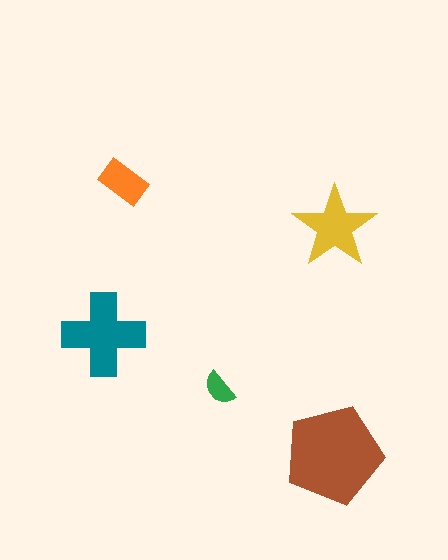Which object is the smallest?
The green semicircle.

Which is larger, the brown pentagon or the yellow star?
The brown pentagon.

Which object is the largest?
The brown pentagon.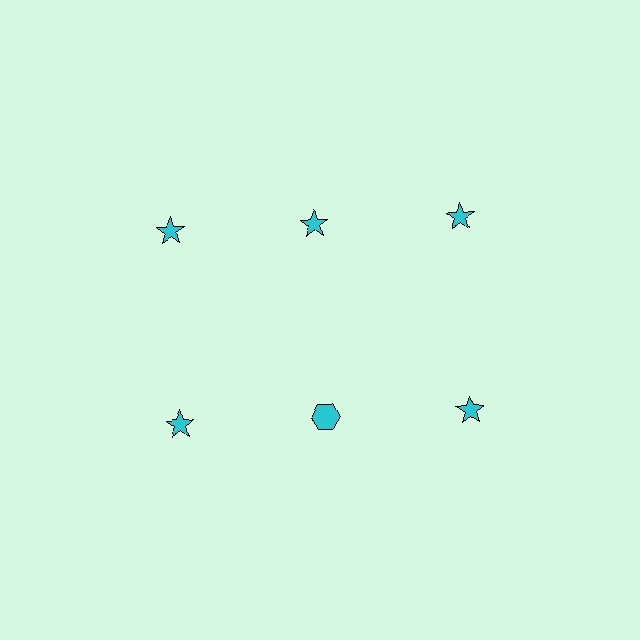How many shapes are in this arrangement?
There are 6 shapes arranged in a grid pattern.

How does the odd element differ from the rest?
It has a different shape: hexagon instead of star.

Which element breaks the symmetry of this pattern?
The cyan hexagon in the second row, second from left column breaks the symmetry. All other shapes are cyan stars.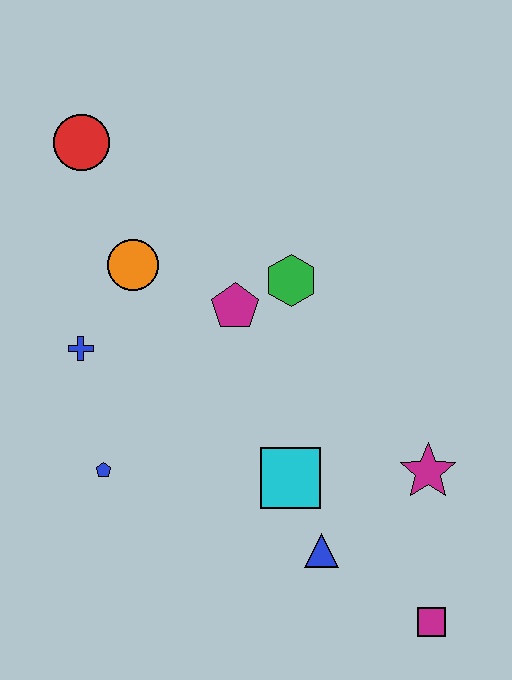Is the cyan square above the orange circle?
No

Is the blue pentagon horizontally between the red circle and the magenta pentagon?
Yes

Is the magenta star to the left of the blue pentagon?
No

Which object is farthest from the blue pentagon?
The magenta square is farthest from the blue pentagon.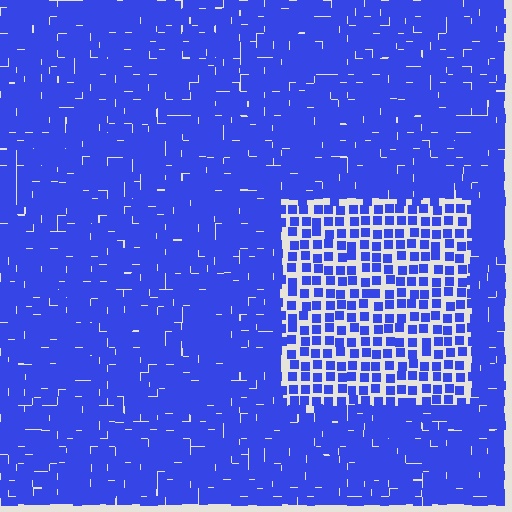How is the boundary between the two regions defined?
The boundary is defined by a change in element density (approximately 2.1x ratio). All elements are the same color, size, and shape.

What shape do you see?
I see a rectangle.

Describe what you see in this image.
The image contains small blue elements arranged at two different densities. A rectangle-shaped region is visible where the elements are less densely packed than the surrounding area.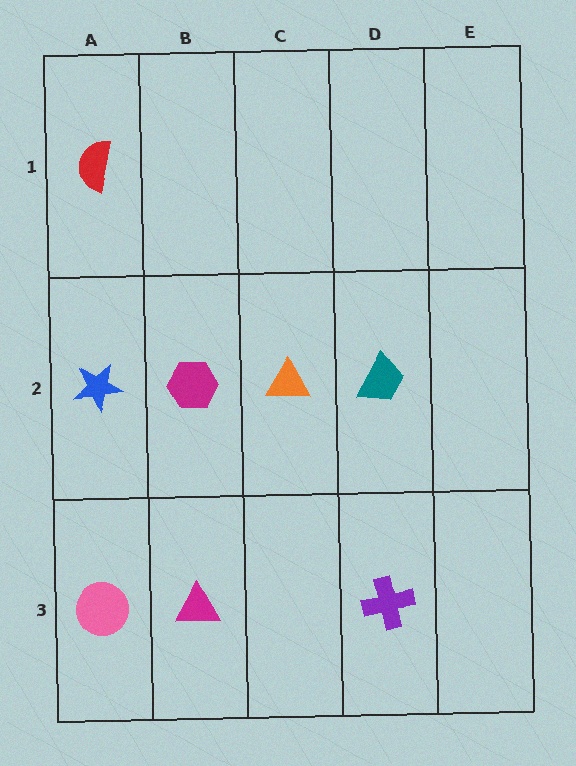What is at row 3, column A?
A pink circle.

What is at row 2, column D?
A teal trapezoid.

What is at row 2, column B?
A magenta hexagon.